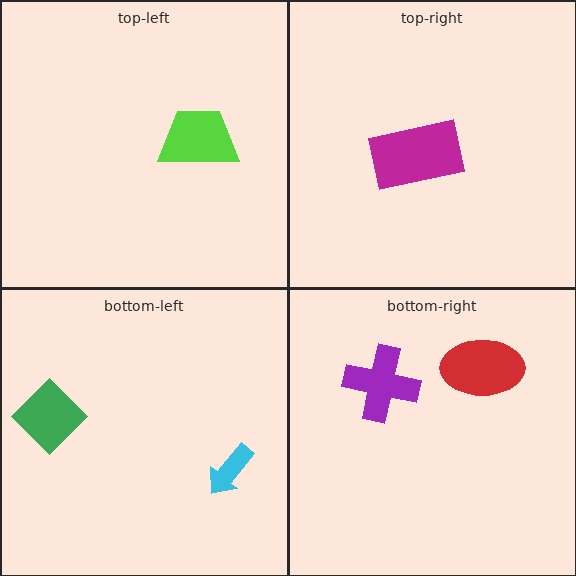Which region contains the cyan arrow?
The bottom-left region.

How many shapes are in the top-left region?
1.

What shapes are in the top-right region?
The magenta rectangle.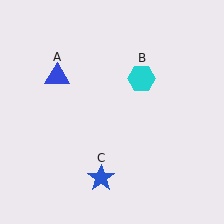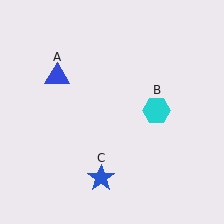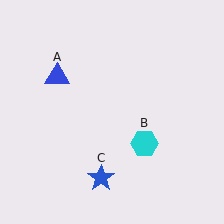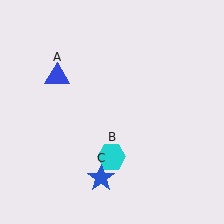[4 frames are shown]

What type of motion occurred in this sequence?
The cyan hexagon (object B) rotated clockwise around the center of the scene.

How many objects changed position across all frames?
1 object changed position: cyan hexagon (object B).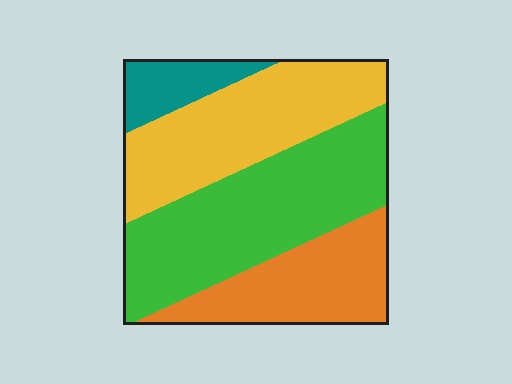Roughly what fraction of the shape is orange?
Orange takes up between a sixth and a third of the shape.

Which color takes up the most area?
Green, at roughly 40%.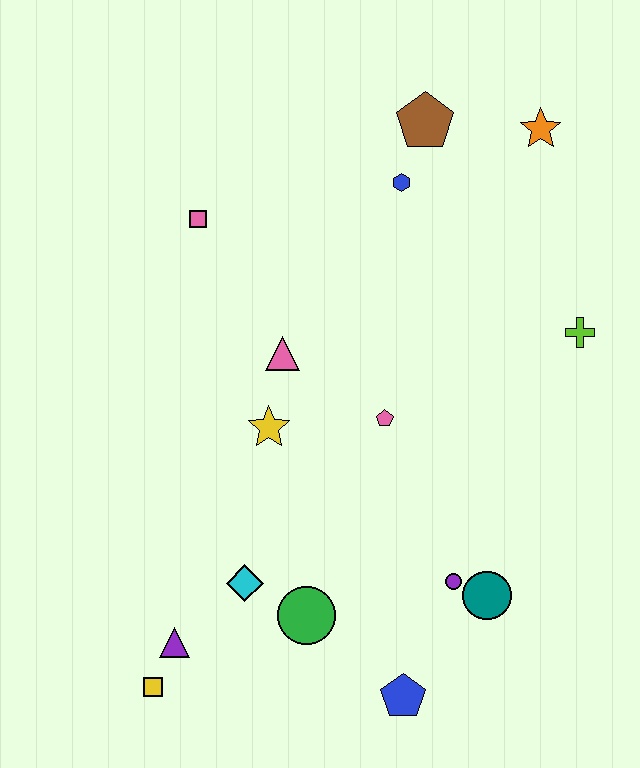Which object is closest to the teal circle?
The purple circle is closest to the teal circle.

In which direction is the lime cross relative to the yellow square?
The lime cross is to the right of the yellow square.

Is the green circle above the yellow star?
No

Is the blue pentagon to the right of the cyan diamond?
Yes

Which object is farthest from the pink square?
The blue pentagon is farthest from the pink square.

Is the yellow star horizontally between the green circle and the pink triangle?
No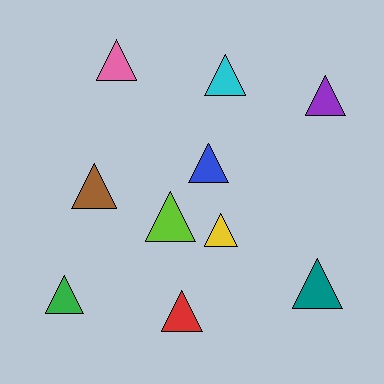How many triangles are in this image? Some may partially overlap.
There are 10 triangles.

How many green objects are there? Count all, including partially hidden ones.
There is 1 green object.